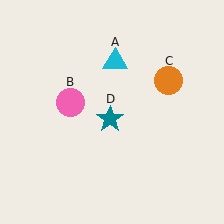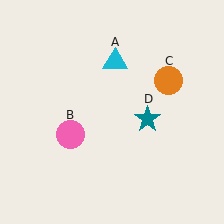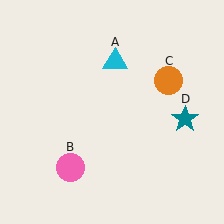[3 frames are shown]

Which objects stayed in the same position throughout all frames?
Cyan triangle (object A) and orange circle (object C) remained stationary.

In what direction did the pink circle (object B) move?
The pink circle (object B) moved down.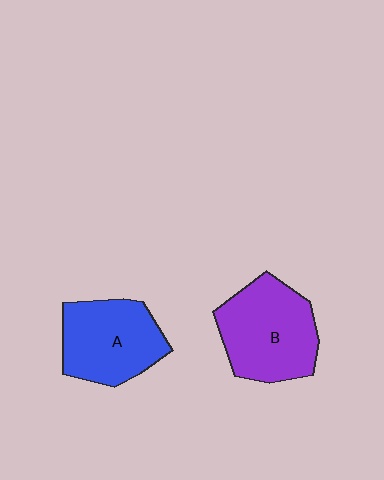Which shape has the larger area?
Shape B (purple).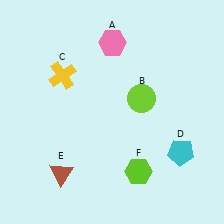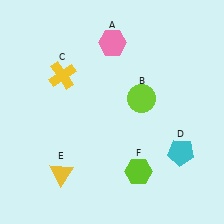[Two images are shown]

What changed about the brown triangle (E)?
In Image 1, E is brown. In Image 2, it changed to yellow.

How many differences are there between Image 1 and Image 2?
There is 1 difference between the two images.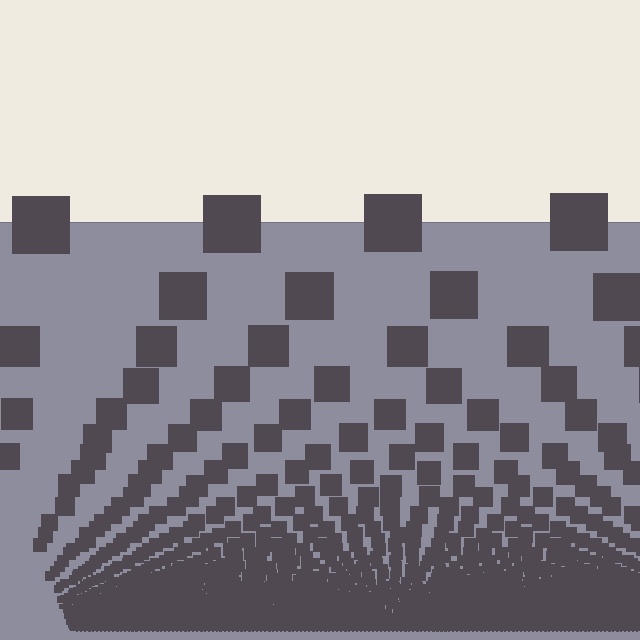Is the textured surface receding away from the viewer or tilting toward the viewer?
The surface appears to tilt toward the viewer. Texture elements get larger and sparser toward the top.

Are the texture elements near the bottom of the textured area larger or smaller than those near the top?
Smaller. The gradient is inverted — elements near the bottom are smaller and denser.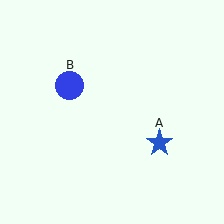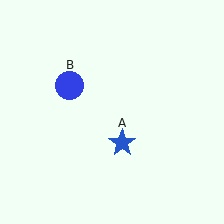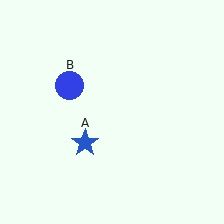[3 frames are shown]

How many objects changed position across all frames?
1 object changed position: blue star (object A).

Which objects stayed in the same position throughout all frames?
Blue circle (object B) remained stationary.